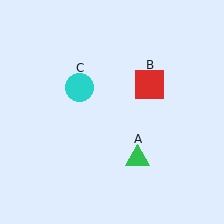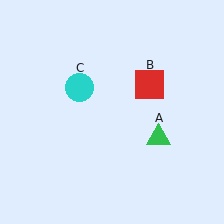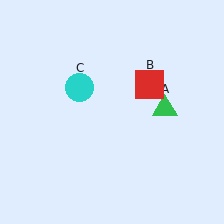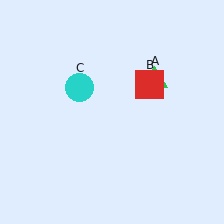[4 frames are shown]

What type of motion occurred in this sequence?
The green triangle (object A) rotated counterclockwise around the center of the scene.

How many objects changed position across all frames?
1 object changed position: green triangle (object A).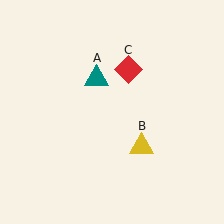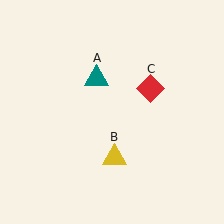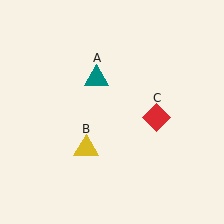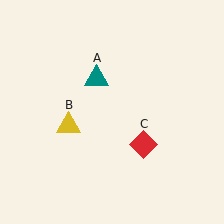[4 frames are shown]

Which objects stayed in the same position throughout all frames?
Teal triangle (object A) remained stationary.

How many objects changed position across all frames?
2 objects changed position: yellow triangle (object B), red diamond (object C).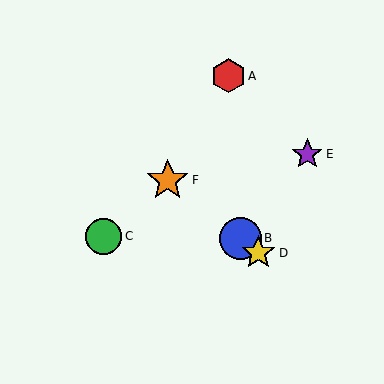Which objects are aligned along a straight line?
Objects B, D, F are aligned along a straight line.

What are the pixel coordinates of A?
Object A is at (229, 76).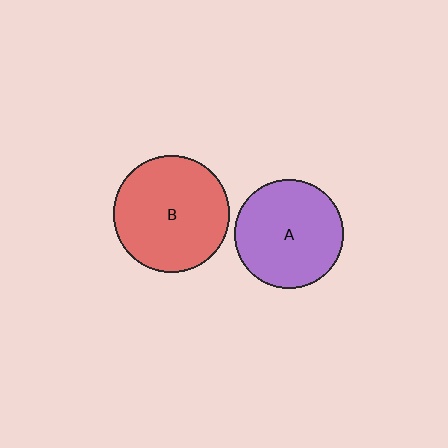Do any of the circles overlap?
No, none of the circles overlap.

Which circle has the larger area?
Circle B (red).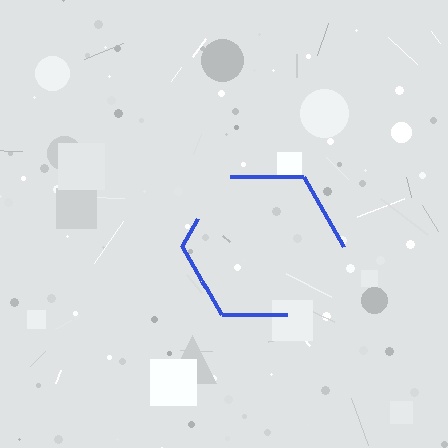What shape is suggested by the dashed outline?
The dashed outline suggests a hexagon.